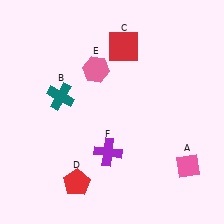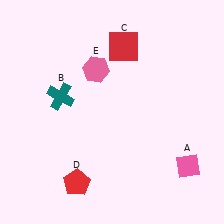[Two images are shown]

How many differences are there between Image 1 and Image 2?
There is 1 difference between the two images.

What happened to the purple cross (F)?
The purple cross (F) was removed in Image 2. It was in the bottom-left area of Image 1.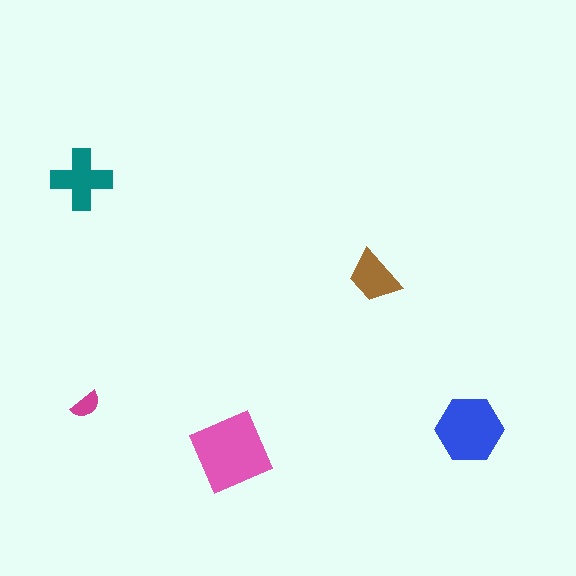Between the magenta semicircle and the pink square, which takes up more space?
The pink square.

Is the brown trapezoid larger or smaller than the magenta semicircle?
Larger.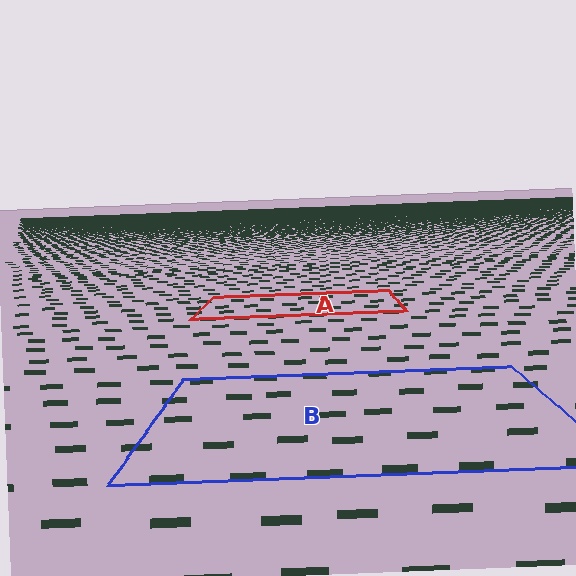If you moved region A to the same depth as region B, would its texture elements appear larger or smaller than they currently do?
They would appear larger. At a closer depth, the same texture elements are projected at a bigger on-screen size.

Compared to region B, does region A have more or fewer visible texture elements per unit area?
Region A has more texture elements per unit area — they are packed more densely because it is farther away.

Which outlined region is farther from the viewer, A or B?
Region A is farther from the viewer — the texture elements inside it appear smaller and more densely packed.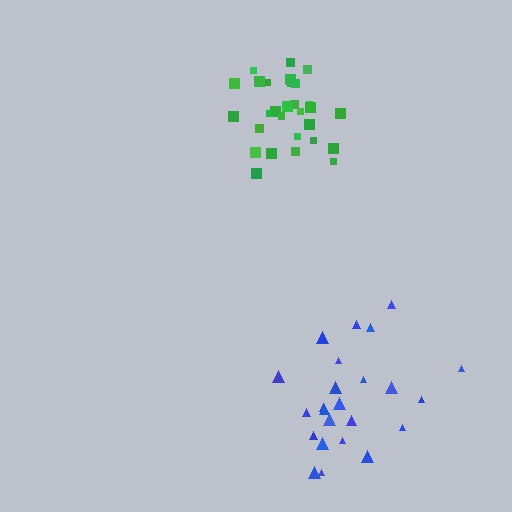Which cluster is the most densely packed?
Green.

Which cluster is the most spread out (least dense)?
Blue.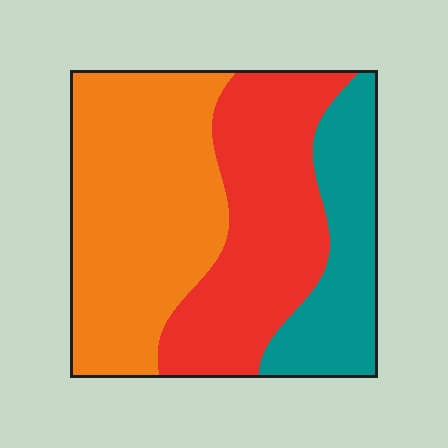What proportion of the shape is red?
Red takes up about one third (1/3) of the shape.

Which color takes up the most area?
Orange, at roughly 45%.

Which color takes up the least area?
Teal, at roughly 20%.